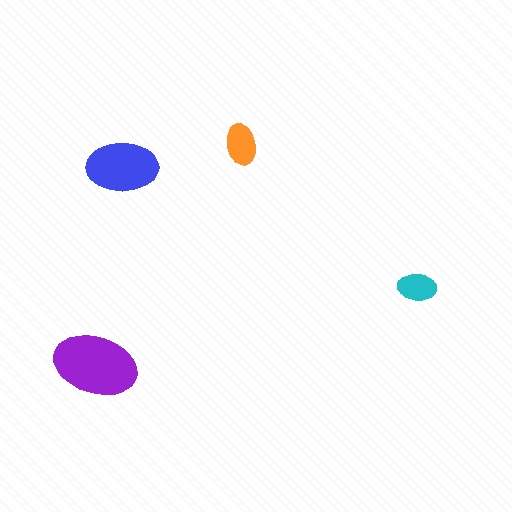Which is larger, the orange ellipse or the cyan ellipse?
The orange one.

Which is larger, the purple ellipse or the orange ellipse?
The purple one.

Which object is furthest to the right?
The cyan ellipse is rightmost.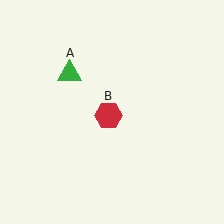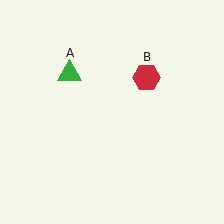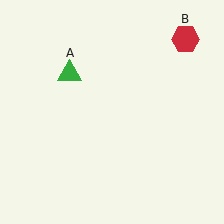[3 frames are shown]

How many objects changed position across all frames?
1 object changed position: red hexagon (object B).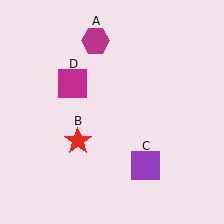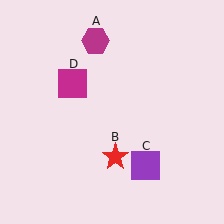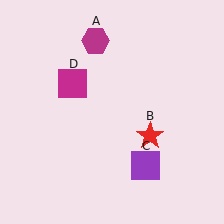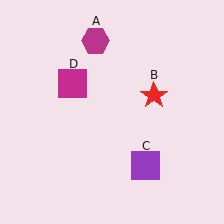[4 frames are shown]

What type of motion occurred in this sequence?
The red star (object B) rotated counterclockwise around the center of the scene.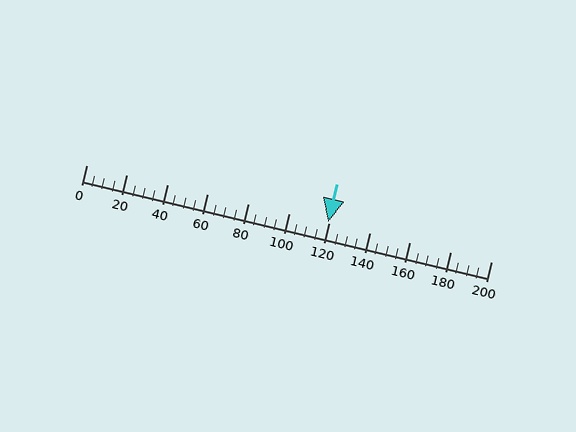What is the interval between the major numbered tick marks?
The major tick marks are spaced 20 units apart.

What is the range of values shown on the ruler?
The ruler shows values from 0 to 200.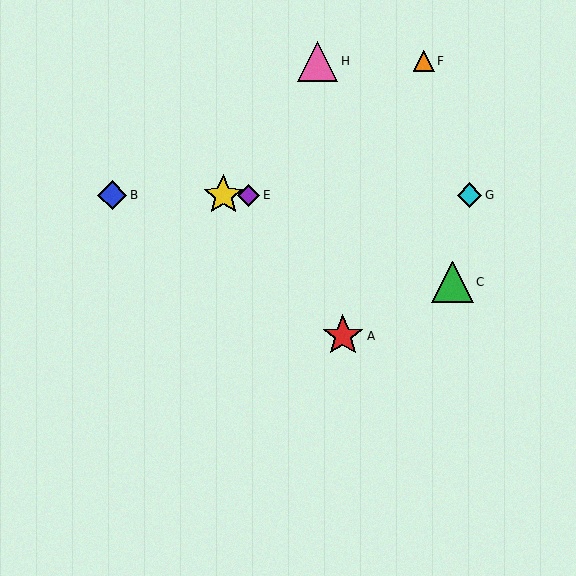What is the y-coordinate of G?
Object G is at y≈195.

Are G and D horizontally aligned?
Yes, both are at y≈195.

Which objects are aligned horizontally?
Objects B, D, E, G are aligned horizontally.